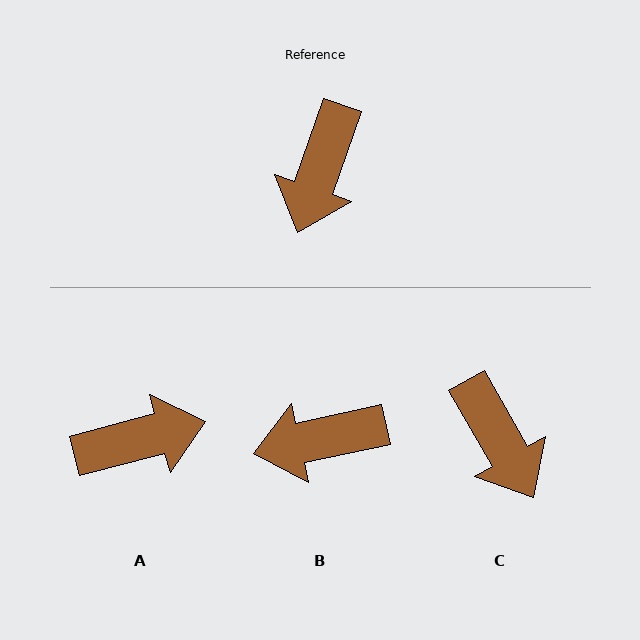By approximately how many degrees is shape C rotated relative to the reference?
Approximately 49 degrees counter-clockwise.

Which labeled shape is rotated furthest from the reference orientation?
A, about 124 degrees away.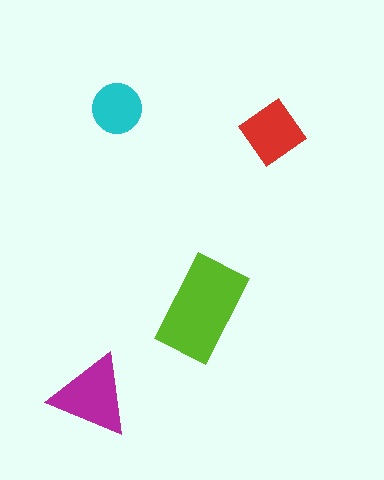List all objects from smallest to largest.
The cyan circle, the red diamond, the magenta triangle, the lime rectangle.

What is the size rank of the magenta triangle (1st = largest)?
2nd.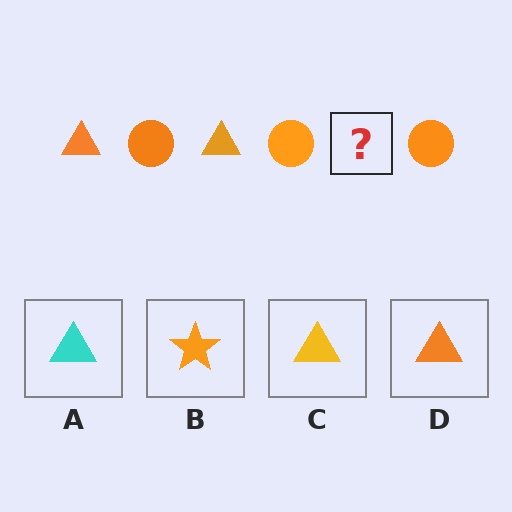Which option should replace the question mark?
Option D.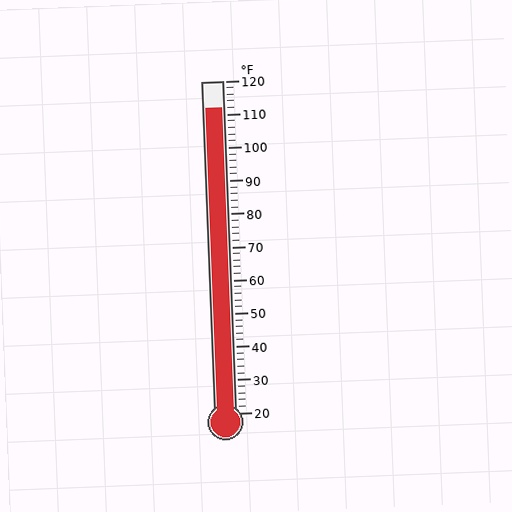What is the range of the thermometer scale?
The thermometer scale ranges from 20°F to 120°F.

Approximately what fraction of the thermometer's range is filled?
The thermometer is filled to approximately 90% of its range.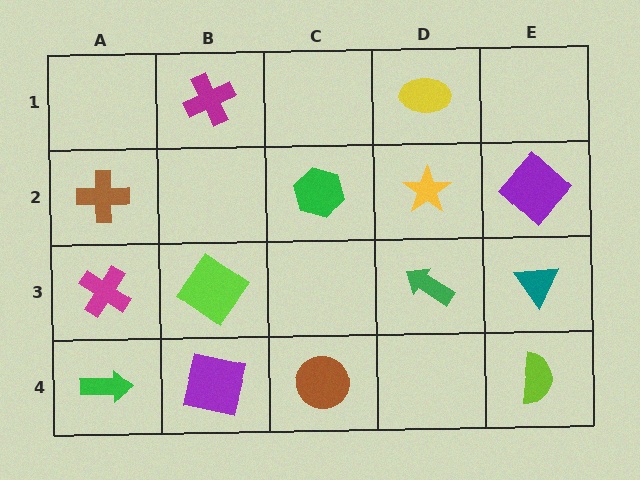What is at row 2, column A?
A brown cross.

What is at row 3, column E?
A teal triangle.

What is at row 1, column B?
A magenta cross.